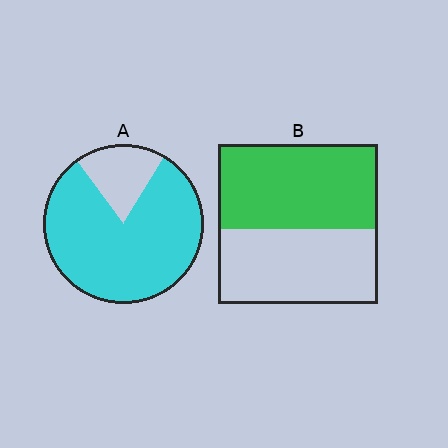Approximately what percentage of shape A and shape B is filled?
A is approximately 80% and B is approximately 55%.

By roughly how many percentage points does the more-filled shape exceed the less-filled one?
By roughly 30 percentage points (A over B).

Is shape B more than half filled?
Roughly half.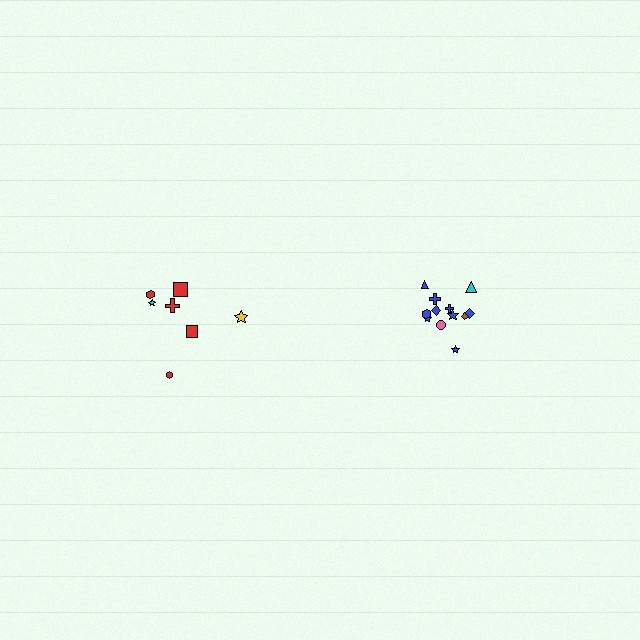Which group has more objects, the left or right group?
The right group.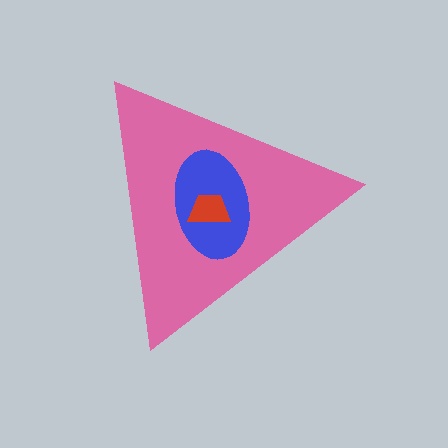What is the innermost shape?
The red trapezoid.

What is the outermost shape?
The pink triangle.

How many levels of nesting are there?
3.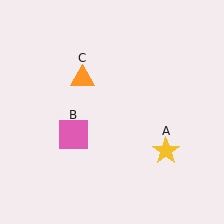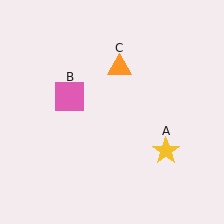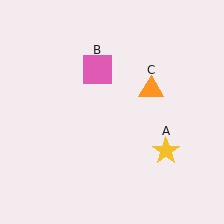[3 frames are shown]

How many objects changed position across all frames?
2 objects changed position: pink square (object B), orange triangle (object C).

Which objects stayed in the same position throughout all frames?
Yellow star (object A) remained stationary.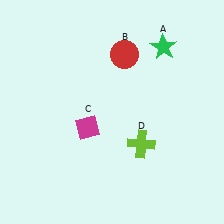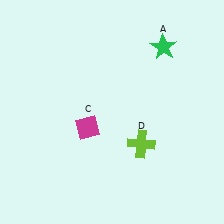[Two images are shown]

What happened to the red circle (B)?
The red circle (B) was removed in Image 2. It was in the top-right area of Image 1.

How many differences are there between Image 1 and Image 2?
There is 1 difference between the two images.